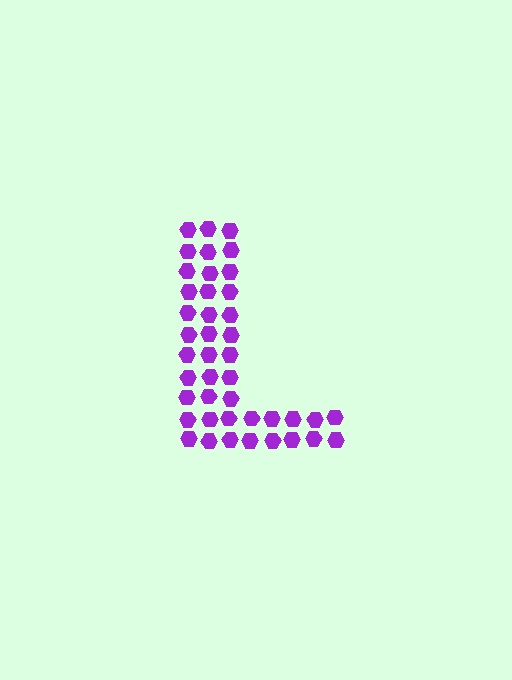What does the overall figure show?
The overall figure shows the letter L.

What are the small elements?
The small elements are hexagons.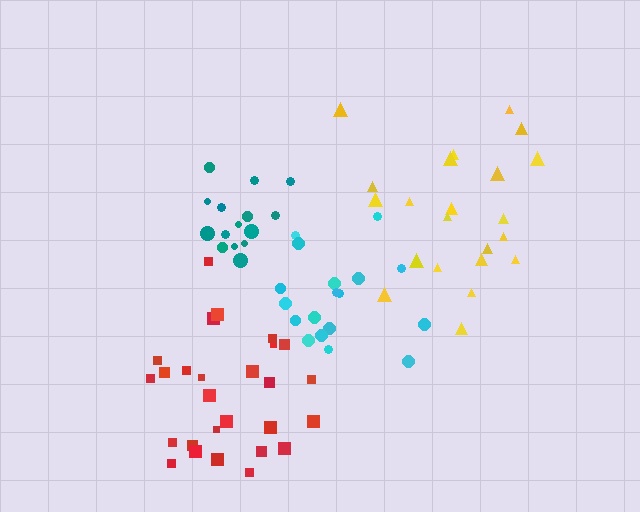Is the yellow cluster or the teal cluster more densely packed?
Teal.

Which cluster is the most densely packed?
Teal.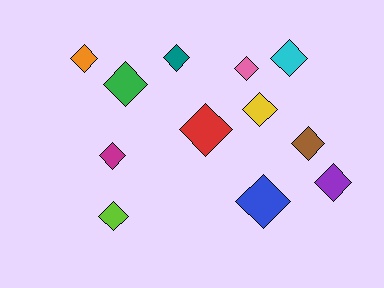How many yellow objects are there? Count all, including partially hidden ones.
There is 1 yellow object.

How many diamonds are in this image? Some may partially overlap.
There are 12 diamonds.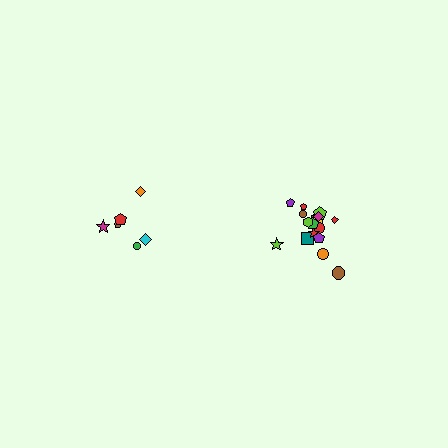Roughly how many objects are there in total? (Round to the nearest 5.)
Roughly 25 objects in total.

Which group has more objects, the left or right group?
The right group.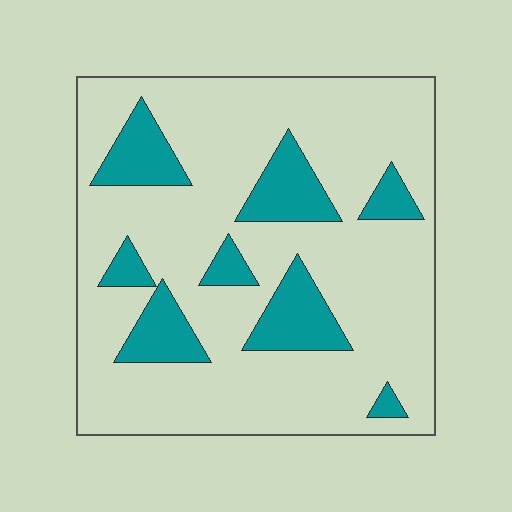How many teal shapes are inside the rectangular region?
8.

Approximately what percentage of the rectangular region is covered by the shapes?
Approximately 20%.